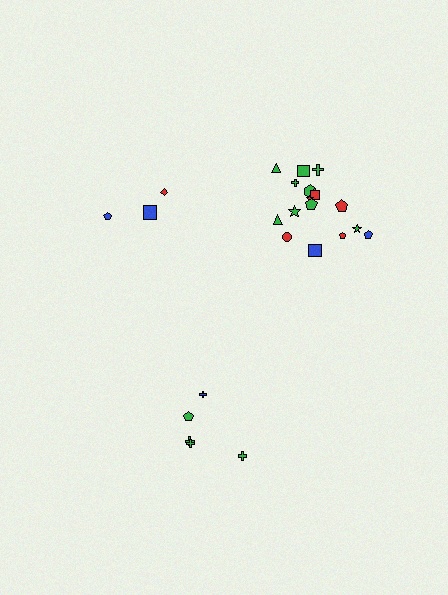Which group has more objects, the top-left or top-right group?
The top-right group.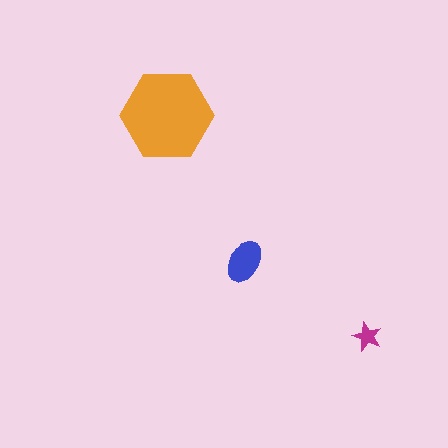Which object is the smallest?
The magenta star.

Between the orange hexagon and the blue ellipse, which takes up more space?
The orange hexagon.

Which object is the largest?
The orange hexagon.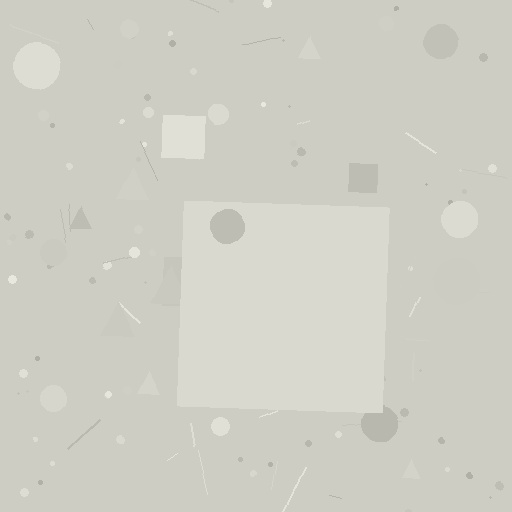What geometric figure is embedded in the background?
A square is embedded in the background.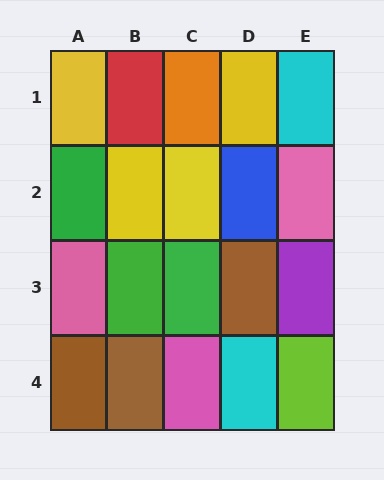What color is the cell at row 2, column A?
Green.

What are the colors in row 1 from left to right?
Yellow, red, orange, yellow, cyan.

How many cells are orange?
1 cell is orange.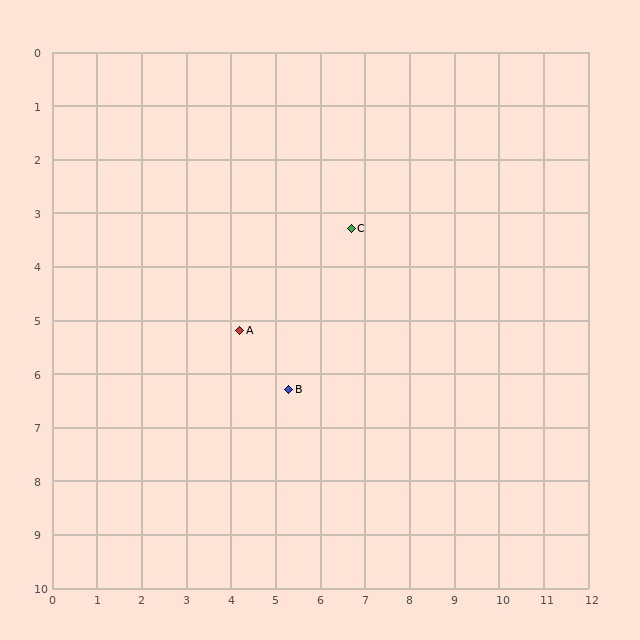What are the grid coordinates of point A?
Point A is at approximately (4.2, 5.2).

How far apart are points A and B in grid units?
Points A and B are about 1.6 grid units apart.